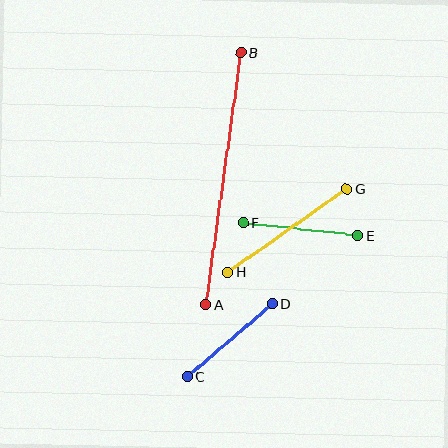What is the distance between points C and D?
The distance is approximately 112 pixels.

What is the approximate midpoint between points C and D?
The midpoint is at approximately (230, 340) pixels.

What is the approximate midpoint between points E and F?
The midpoint is at approximately (300, 229) pixels.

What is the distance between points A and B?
The distance is approximately 254 pixels.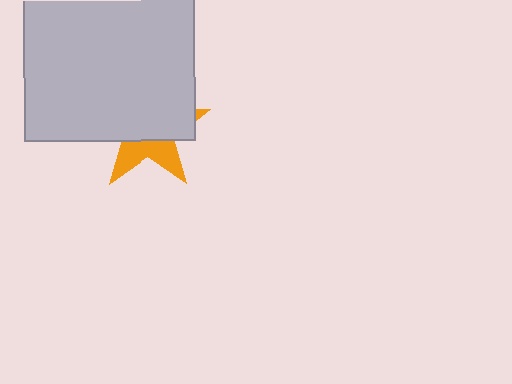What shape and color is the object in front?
The object in front is a light gray square.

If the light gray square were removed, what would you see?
You would see the complete orange star.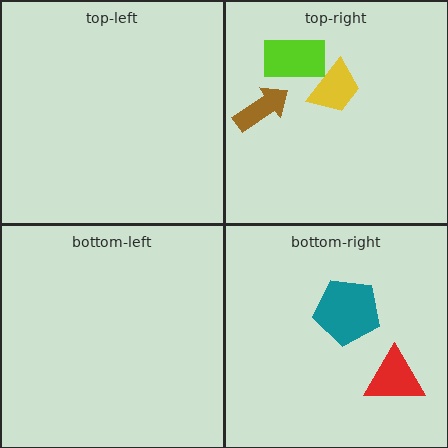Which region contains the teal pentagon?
The bottom-right region.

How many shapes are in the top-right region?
3.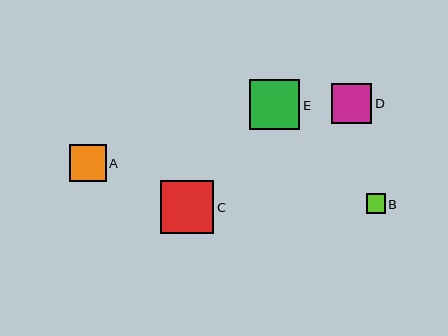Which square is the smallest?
Square B is the smallest with a size of approximately 19 pixels.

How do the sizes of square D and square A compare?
Square D and square A are approximately the same size.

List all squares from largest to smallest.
From largest to smallest: C, E, D, A, B.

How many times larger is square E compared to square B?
Square E is approximately 2.6 times the size of square B.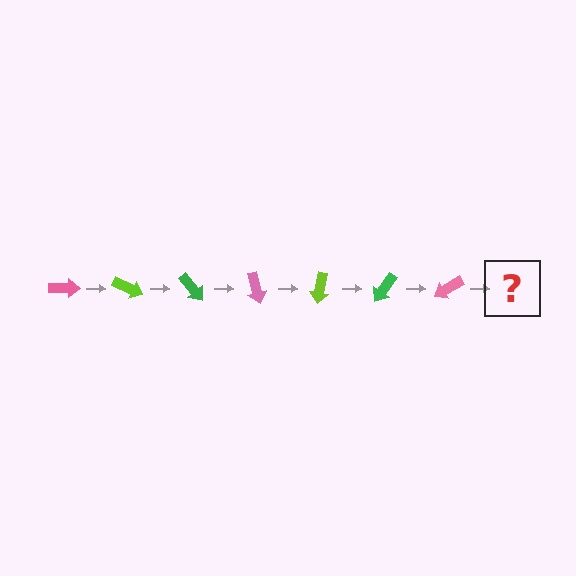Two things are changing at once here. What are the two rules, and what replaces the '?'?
The two rules are that it rotates 25 degrees each step and the color cycles through pink, lime, and green. The '?' should be a lime arrow, rotated 175 degrees from the start.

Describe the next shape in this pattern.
It should be a lime arrow, rotated 175 degrees from the start.